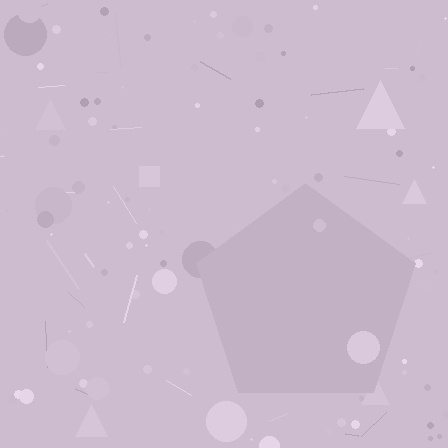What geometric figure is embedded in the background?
A pentagon is embedded in the background.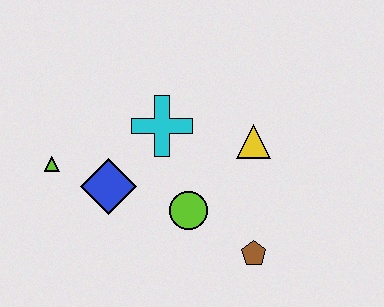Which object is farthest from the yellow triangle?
The lime triangle is farthest from the yellow triangle.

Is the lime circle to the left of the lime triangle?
No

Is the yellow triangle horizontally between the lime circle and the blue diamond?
No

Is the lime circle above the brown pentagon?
Yes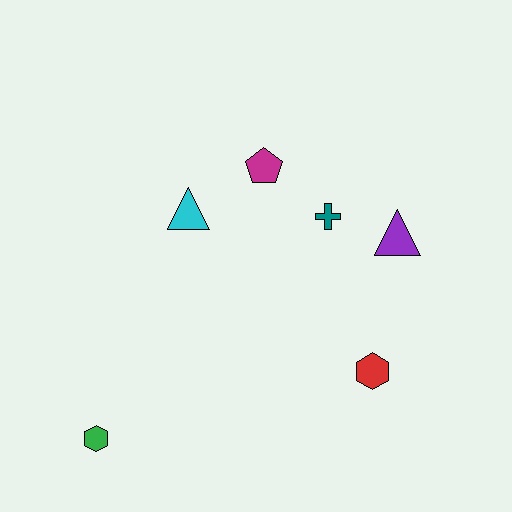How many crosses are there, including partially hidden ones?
There is 1 cross.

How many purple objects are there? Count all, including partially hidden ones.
There is 1 purple object.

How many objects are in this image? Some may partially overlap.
There are 6 objects.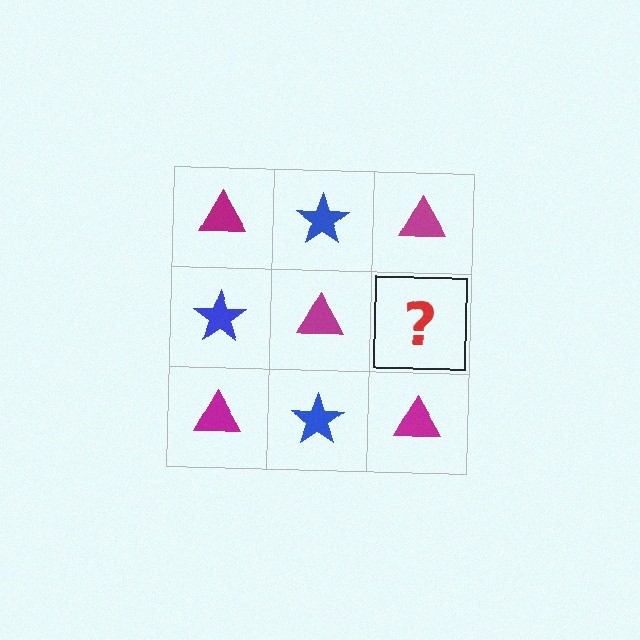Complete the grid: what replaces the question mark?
The question mark should be replaced with a blue star.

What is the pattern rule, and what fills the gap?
The rule is that it alternates magenta triangle and blue star in a checkerboard pattern. The gap should be filled with a blue star.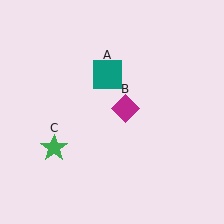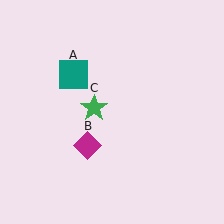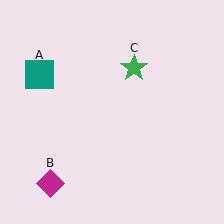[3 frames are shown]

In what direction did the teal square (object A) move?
The teal square (object A) moved left.